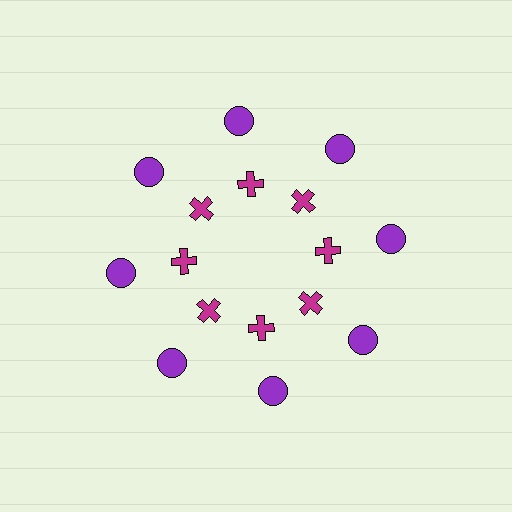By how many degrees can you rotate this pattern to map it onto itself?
The pattern maps onto itself every 45 degrees of rotation.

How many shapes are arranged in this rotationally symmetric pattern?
There are 16 shapes, arranged in 8 groups of 2.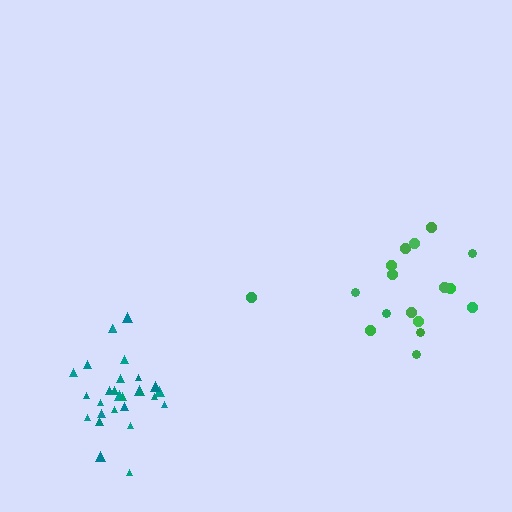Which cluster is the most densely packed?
Teal.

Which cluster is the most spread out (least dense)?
Green.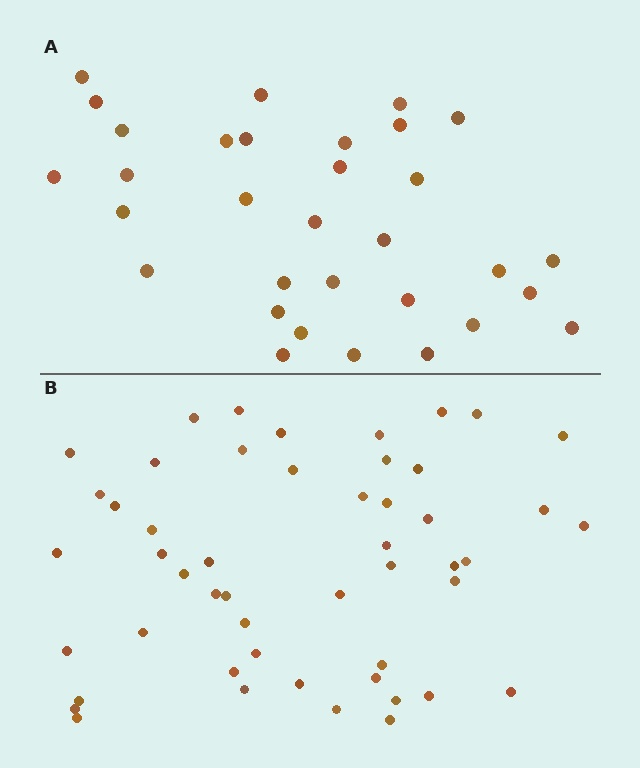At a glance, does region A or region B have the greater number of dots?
Region B (the bottom region) has more dots.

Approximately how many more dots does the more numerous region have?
Region B has approximately 20 more dots than region A.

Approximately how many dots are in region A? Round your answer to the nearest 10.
About 30 dots. (The exact count is 32, which rounds to 30.)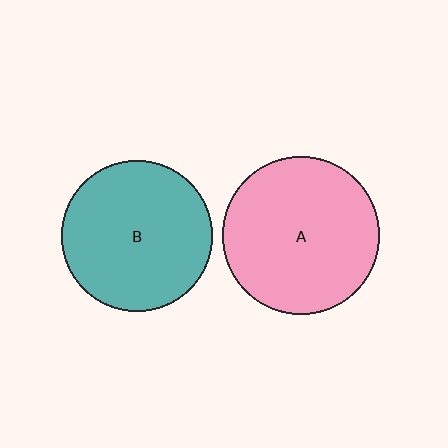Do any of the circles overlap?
No, none of the circles overlap.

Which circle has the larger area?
Circle A (pink).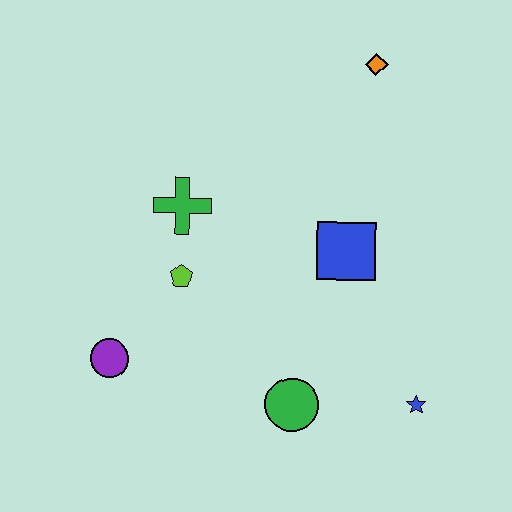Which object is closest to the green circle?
The blue star is closest to the green circle.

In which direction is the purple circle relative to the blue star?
The purple circle is to the left of the blue star.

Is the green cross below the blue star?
No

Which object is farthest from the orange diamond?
The purple circle is farthest from the orange diamond.